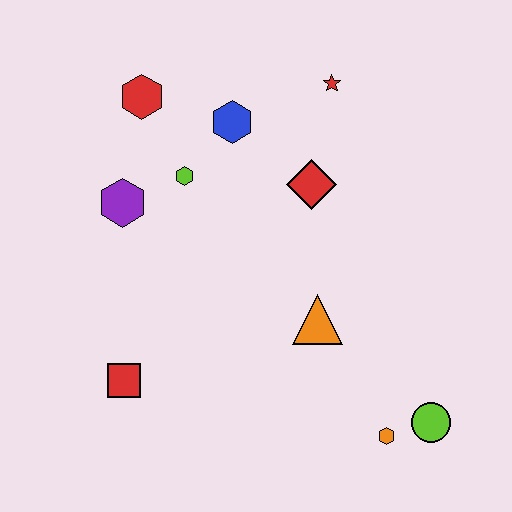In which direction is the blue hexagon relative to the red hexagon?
The blue hexagon is to the right of the red hexagon.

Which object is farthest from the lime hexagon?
The lime circle is farthest from the lime hexagon.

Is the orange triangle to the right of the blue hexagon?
Yes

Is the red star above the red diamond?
Yes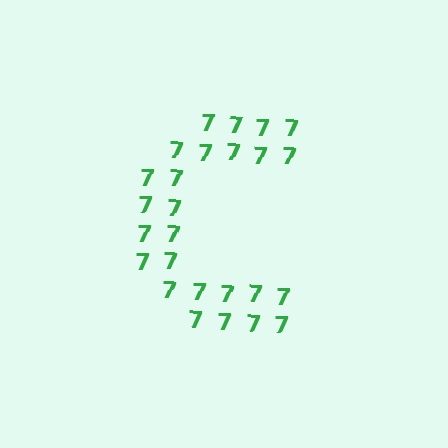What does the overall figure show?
The overall figure shows the letter C.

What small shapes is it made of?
It is made of small digit 7's.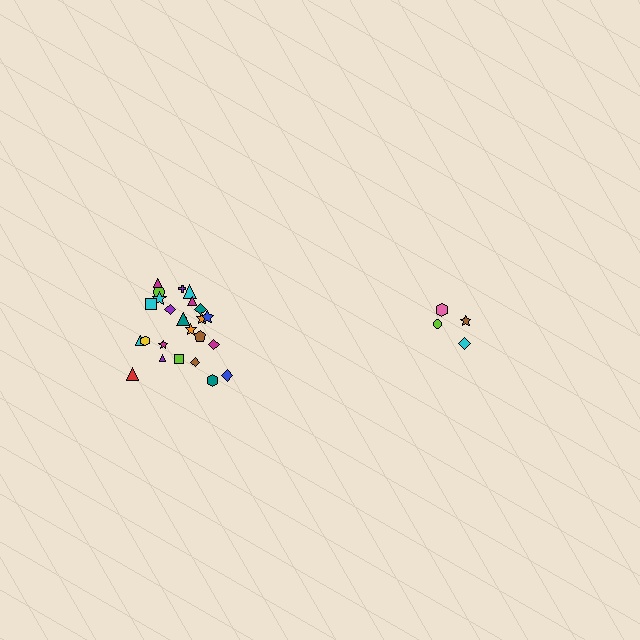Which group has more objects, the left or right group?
The left group.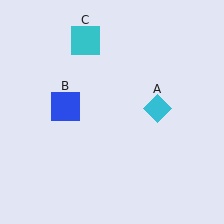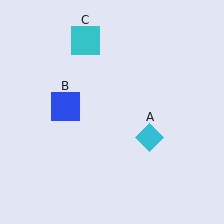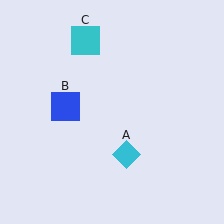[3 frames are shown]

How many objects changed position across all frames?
1 object changed position: cyan diamond (object A).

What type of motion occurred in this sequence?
The cyan diamond (object A) rotated clockwise around the center of the scene.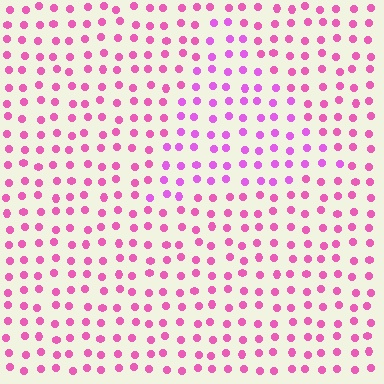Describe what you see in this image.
The image is filled with small pink elements in a uniform arrangement. A triangle-shaped region is visible where the elements are tinted to a slightly different hue, forming a subtle color boundary.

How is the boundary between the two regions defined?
The boundary is defined purely by a slight shift in hue (about 24 degrees). Spacing, size, and orientation are identical on both sides.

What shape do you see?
I see a triangle.